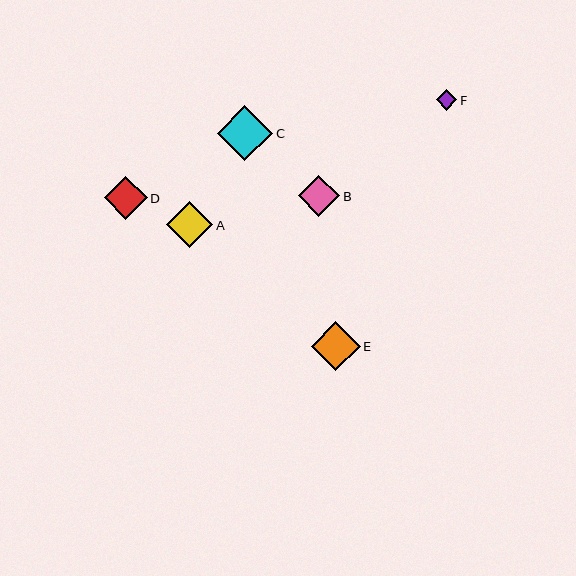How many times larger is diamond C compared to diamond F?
Diamond C is approximately 2.7 times the size of diamond F.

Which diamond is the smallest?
Diamond F is the smallest with a size of approximately 21 pixels.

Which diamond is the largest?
Diamond C is the largest with a size of approximately 56 pixels.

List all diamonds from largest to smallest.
From largest to smallest: C, E, A, D, B, F.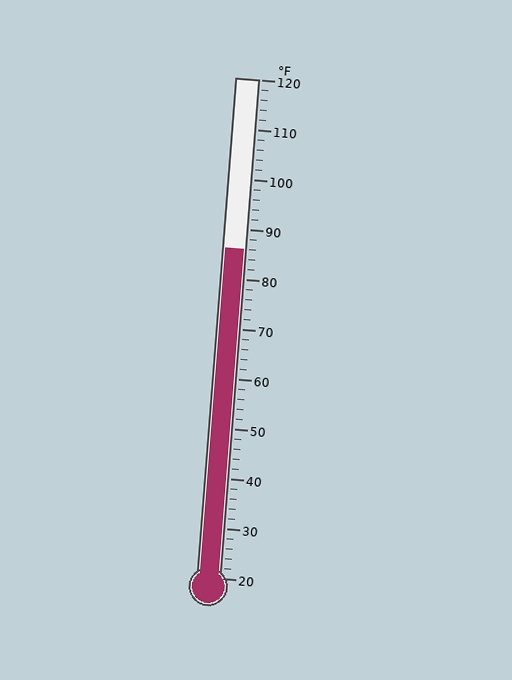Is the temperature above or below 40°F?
The temperature is above 40°F.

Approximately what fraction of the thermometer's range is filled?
The thermometer is filled to approximately 65% of its range.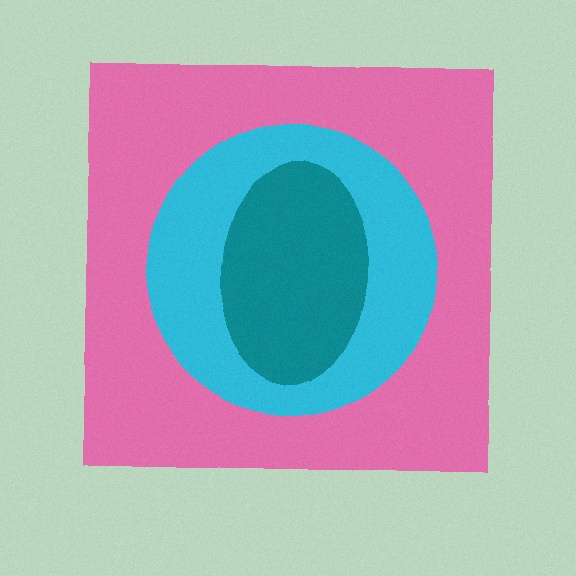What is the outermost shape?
The pink square.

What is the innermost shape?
The teal ellipse.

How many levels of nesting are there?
3.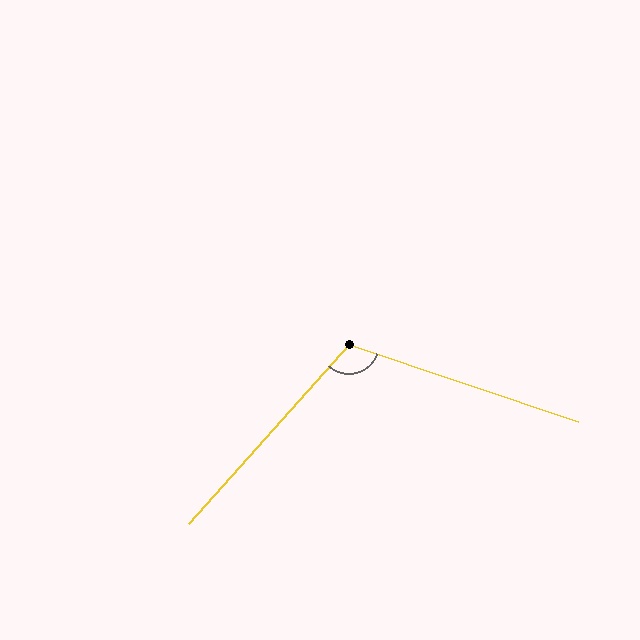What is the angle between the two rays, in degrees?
Approximately 113 degrees.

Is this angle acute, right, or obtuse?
It is obtuse.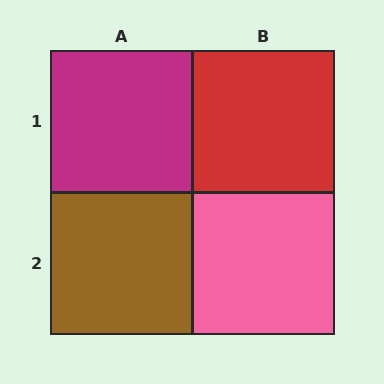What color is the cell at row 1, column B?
Red.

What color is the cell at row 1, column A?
Magenta.